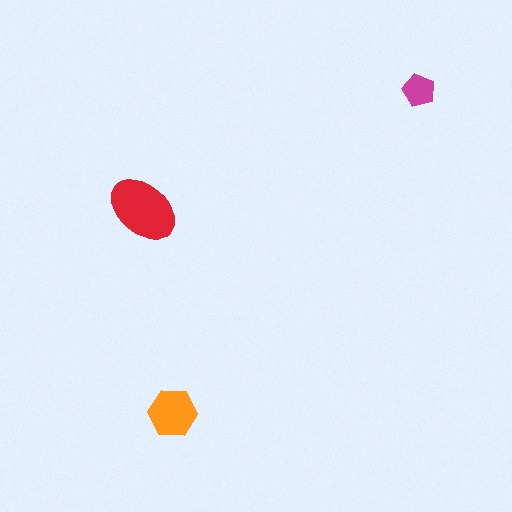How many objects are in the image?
There are 3 objects in the image.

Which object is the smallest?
The magenta pentagon.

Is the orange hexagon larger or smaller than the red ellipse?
Smaller.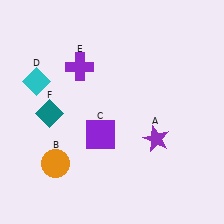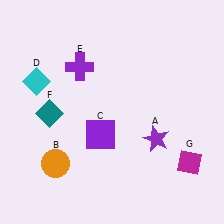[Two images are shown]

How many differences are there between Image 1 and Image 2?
There is 1 difference between the two images.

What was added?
A magenta diamond (G) was added in Image 2.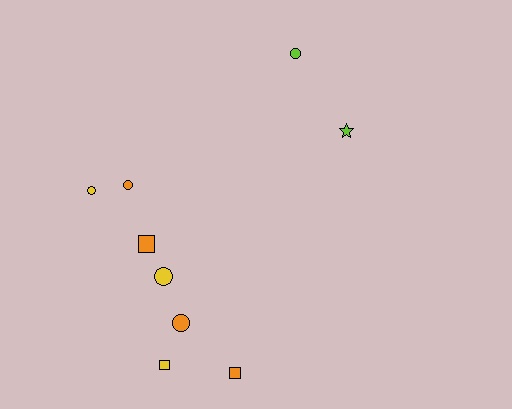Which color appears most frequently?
Orange, with 4 objects.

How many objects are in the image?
There are 9 objects.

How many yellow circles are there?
There are 2 yellow circles.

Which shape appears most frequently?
Circle, with 5 objects.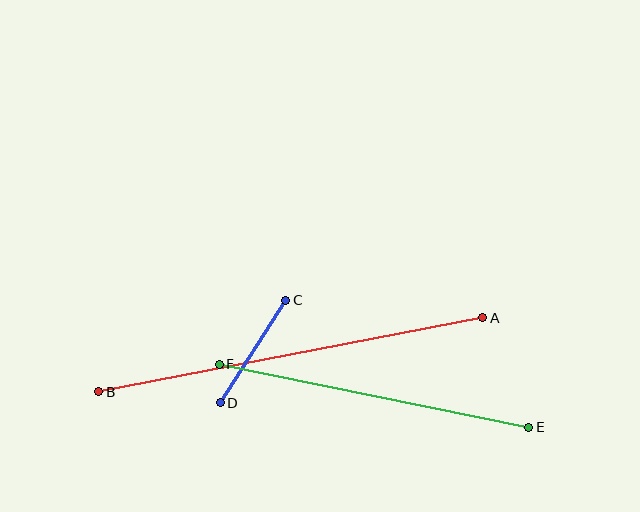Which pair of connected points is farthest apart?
Points A and B are farthest apart.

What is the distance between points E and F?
The distance is approximately 316 pixels.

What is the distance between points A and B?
The distance is approximately 391 pixels.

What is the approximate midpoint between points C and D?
The midpoint is at approximately (253, 351) pixels.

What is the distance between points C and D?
The distance is approximately 122 pixels.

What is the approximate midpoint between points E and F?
The midpoint is at approximately (374, 396) pixels.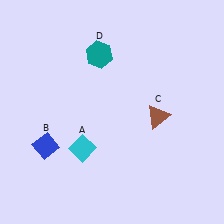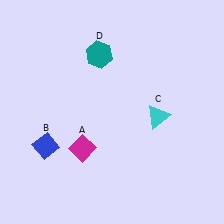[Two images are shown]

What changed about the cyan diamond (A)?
In Image 1, A is cyan. In Image 2, it changed to magenta.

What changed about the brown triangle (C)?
In Image 1, C is brown. In Image 2, it changed to cyan.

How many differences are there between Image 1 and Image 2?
There are 2 differences between the two images.